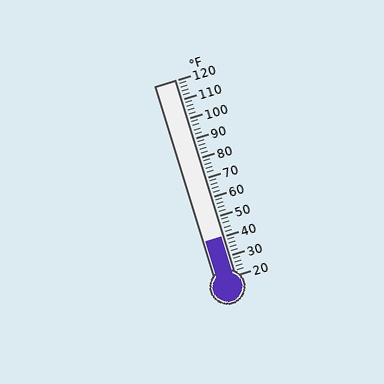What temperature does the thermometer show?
The thermometer shows approximately 40°F.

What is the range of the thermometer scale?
The thermometer scale ranges from 20°F to 120°F.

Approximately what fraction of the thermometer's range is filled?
The thermometer is filled to approximately 20% of its range.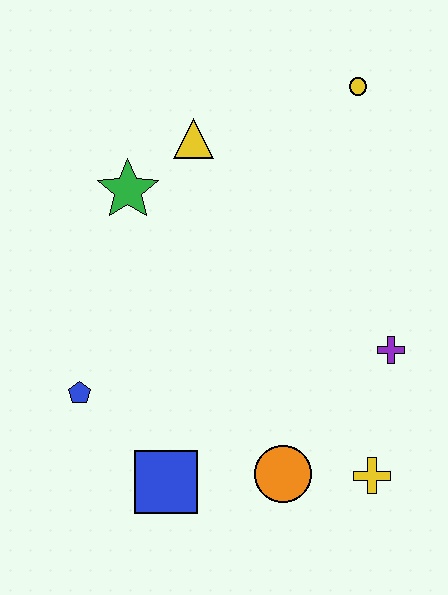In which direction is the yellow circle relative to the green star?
The yellow circle is to the right of the green star.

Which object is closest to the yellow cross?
The orange circle is closest to the yellow cross.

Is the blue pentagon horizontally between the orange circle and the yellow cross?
No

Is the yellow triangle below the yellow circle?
Yes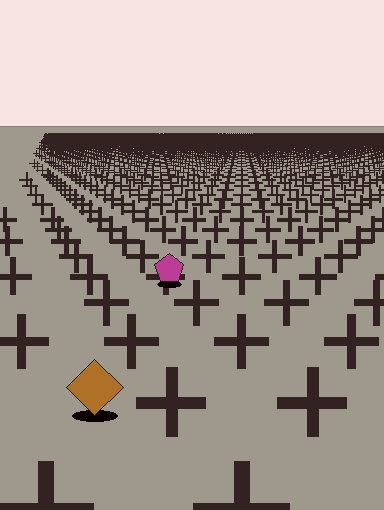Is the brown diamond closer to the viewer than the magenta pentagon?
Yes. The brown diamond is closer — you can tell from the texture gradient: the ground texture is coarser near it.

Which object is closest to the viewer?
The brown diamond is closest. The texture marks near it are larger and more spread out.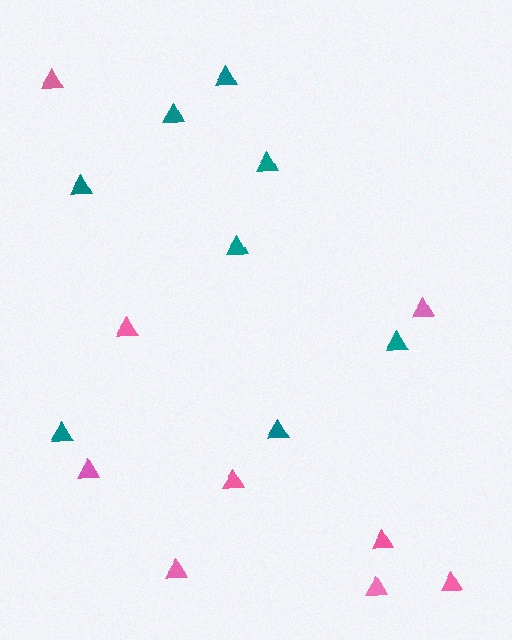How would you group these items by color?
There are 2 groups: one group of teal triangles (8) and one group of pink triangles (9).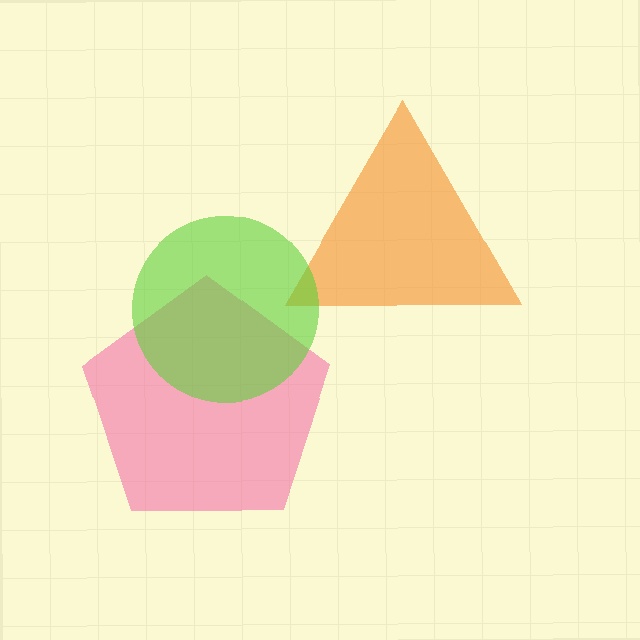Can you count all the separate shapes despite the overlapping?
Yes, there are 3 separate shapes.